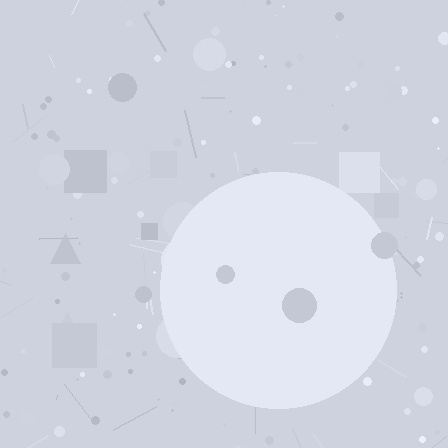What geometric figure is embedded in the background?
A circle is embedded in the background.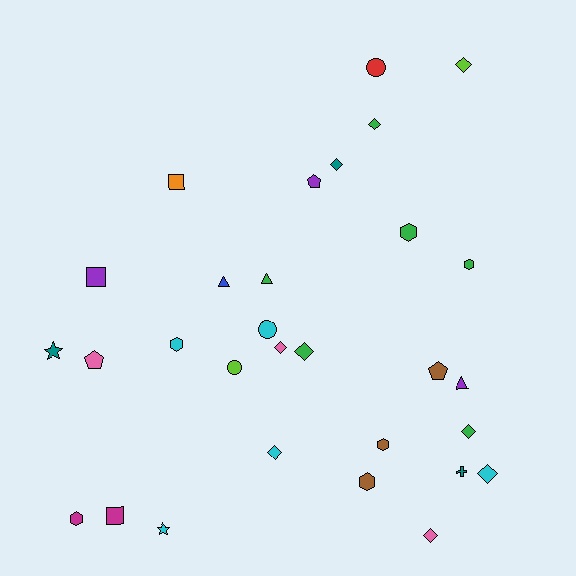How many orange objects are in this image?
There is 1 orange object.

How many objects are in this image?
There are 30 objects.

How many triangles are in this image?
There are 3 triangles.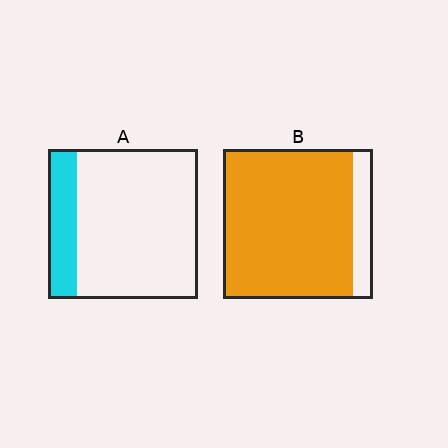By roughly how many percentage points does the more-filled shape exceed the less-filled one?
By roughly 65 percentage points (B over A).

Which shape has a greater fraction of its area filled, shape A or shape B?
Shape B.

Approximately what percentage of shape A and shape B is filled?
A is approximately 20% and B is approximately 85%.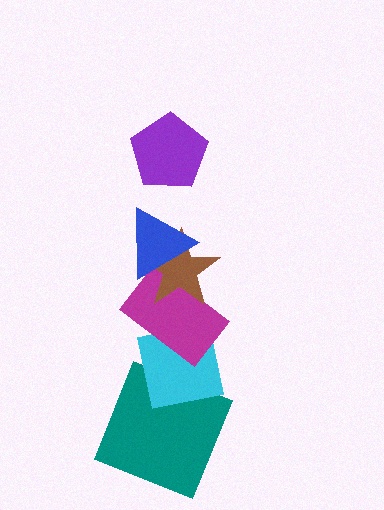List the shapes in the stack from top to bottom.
From top to bottom: the purple pentagon, the blue triangle, the brown star, the magenta rectangle, the cyan square, the teal square.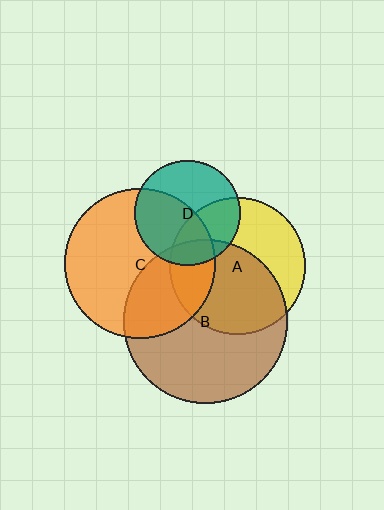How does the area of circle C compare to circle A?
Approximately 1.2 times.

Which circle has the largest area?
Circle B (brown).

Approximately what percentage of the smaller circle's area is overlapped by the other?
Approximately 50%.